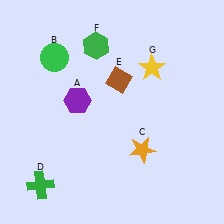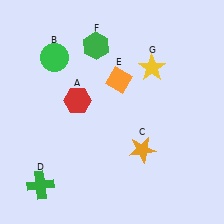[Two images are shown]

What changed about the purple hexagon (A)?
In Image 1, A is purple. In Image 2, it changed to red.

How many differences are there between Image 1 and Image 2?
There are 2 differences between the two images.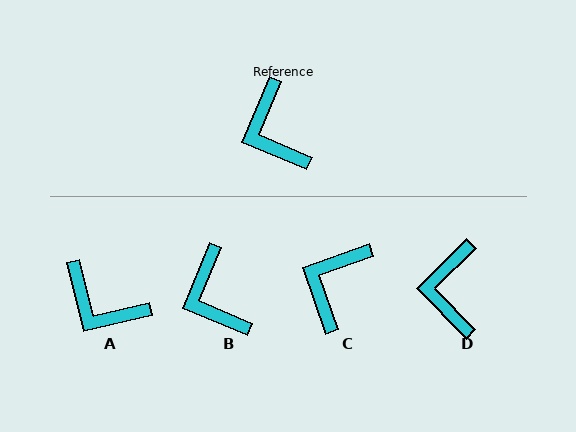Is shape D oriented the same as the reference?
No, it is off by about 23 degrees.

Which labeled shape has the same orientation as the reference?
B.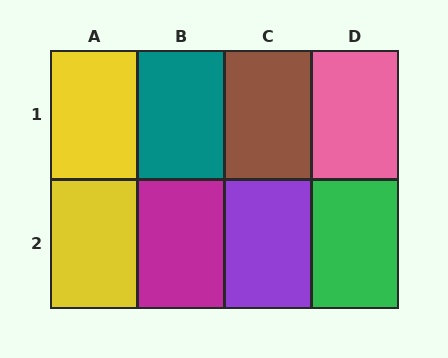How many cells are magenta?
1 cell is magenta.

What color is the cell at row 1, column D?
Pink.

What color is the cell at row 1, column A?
Yellow.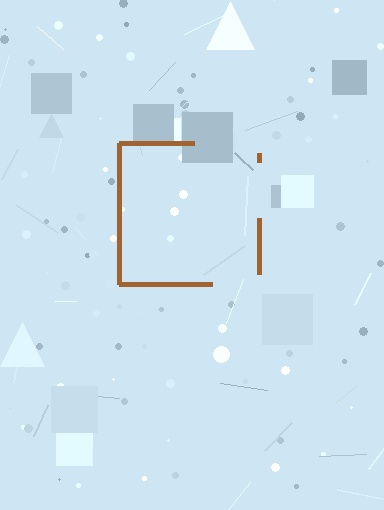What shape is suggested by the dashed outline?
The dashed outline suggests a square.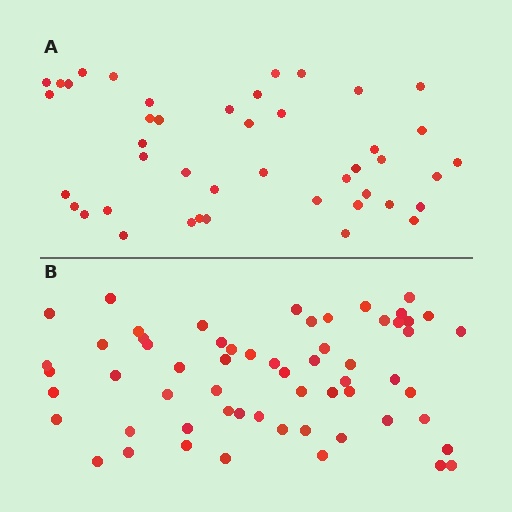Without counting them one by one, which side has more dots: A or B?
Region B (the bottom region) has more dots.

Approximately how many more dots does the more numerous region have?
Region B has approximately 15 more dots than region A.